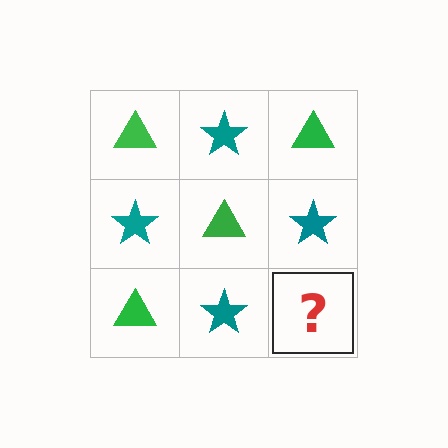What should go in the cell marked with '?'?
The missing cell should contain a green triangle.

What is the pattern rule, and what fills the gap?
The rule is that it alternates green triangle and teal star in a checkerboard pattern. The gap should be filled with a green triangle.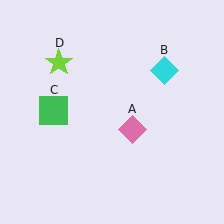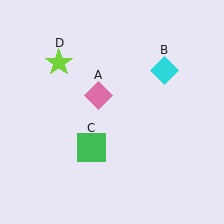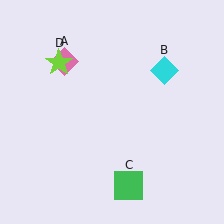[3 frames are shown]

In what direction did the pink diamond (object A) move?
The pink diamond (object A) moved up and to the left.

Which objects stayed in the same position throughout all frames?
Cyan diamond (object B) and lime star (object D) remained stationary.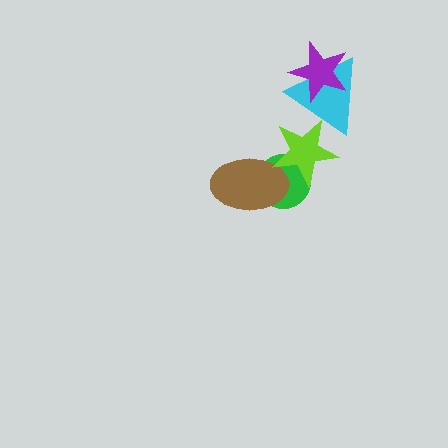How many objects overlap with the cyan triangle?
2 objects overlap with the cyan triangle.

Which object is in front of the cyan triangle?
The purple star is in front of the cyan triangle.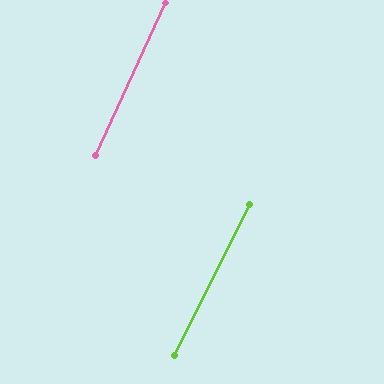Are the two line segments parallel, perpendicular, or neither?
Parallel — their directions differ by only 2.0°.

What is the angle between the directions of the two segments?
Approximately 2 degrees.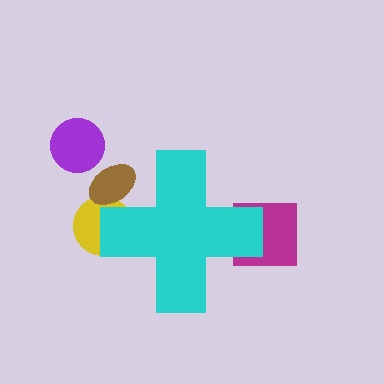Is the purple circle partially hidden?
No, the purple circle is fully visible.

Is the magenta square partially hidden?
Yes, the magenta square is partially hidden behind the cyan cross.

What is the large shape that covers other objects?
A cyan cross.